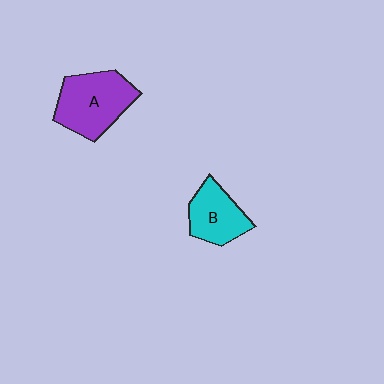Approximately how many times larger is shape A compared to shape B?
Approximately 1.4 times.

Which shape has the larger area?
Shape A (purple).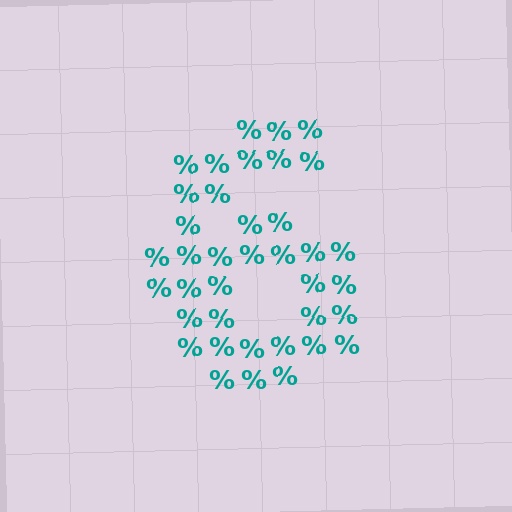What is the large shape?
The large shape is the digit 6.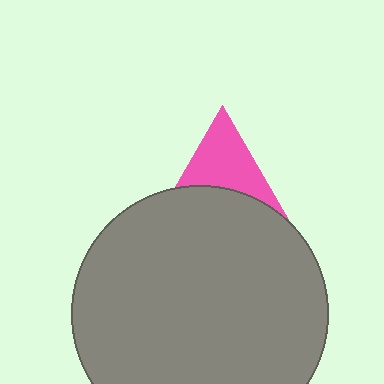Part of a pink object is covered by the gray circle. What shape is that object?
It is a triangle.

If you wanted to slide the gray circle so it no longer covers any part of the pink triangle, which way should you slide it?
Slide it down — that is the most direct way to separate the two shapes.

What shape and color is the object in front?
The object in front is a gray circle.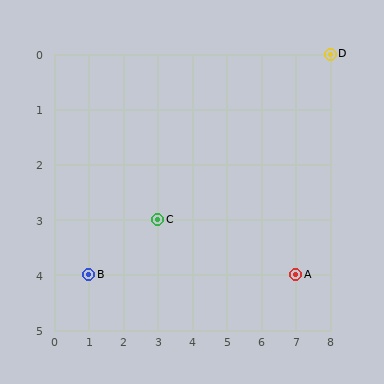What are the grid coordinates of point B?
Point B is at grid coordinates (1, 4).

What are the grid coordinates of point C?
Point C is at grid coordinates (3, 3).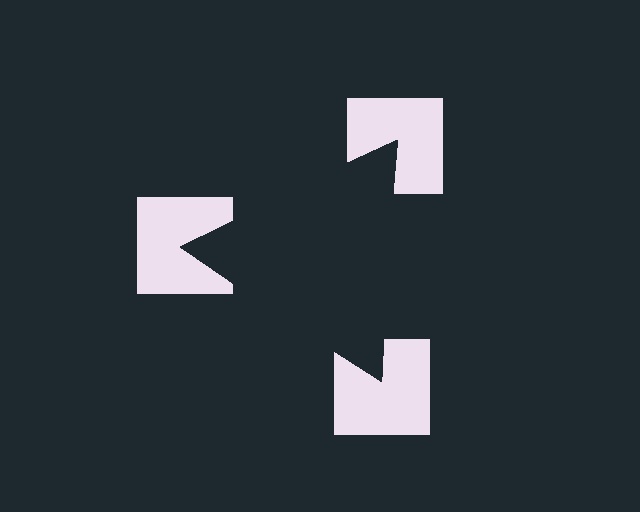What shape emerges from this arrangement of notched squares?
An illusory triangle — its edges are inferred from the aligned wedge cuts in the notched squares, not physically drawn.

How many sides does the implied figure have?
3 sides.